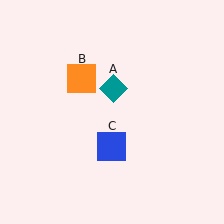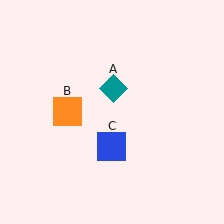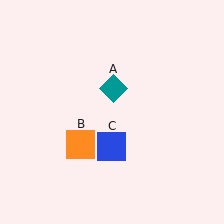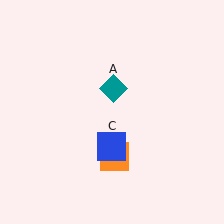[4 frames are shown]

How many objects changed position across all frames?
1 object changed position: orange square (object B).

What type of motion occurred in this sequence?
The orange square (object B) rotated counterclockwise around the center of the scene.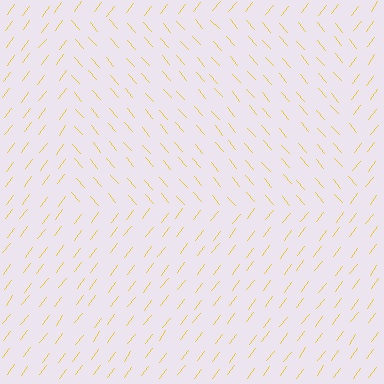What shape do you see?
I see a rectangle.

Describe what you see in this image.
The image is filled with small yellow line segments. A rectangle region in the image has lines oriented differently from the surrounding lines, creating a visible texture boundary.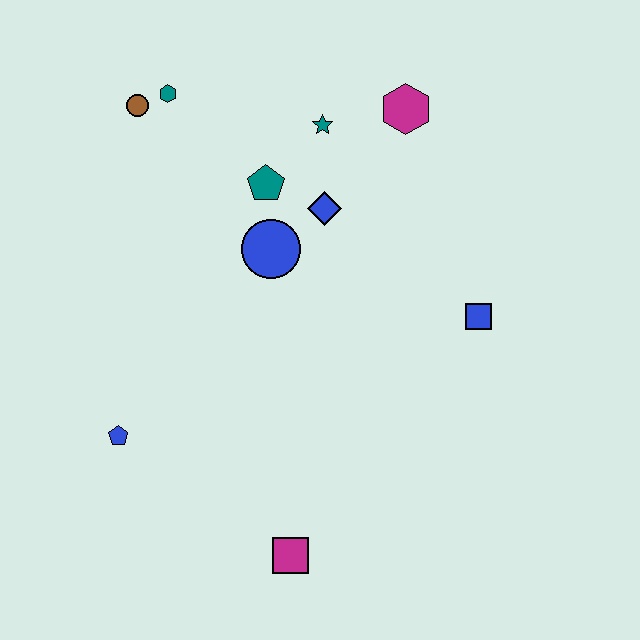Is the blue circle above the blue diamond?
No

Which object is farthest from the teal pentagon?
The magenta square is farthest from the teal pentagon.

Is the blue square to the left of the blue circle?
No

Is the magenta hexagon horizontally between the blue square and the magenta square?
Yes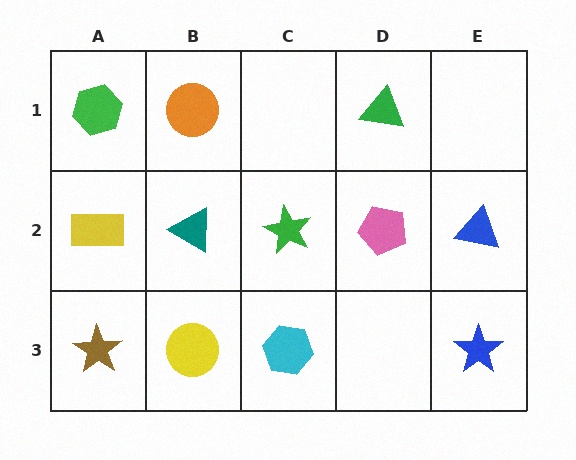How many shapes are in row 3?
4 shapes.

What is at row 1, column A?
A green hexagon.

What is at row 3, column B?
A yellow circle.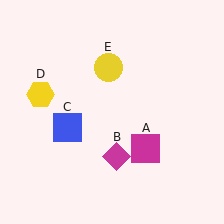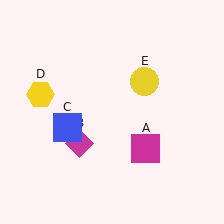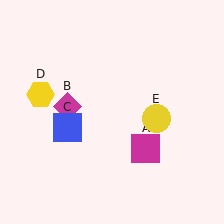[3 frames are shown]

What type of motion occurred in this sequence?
The magenta diamond (object B), yellow circle (object E) rotated clockwise around the center of the scene.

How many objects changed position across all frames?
2 objects changed position: magenta diamond (object B), yellow circle (object E).